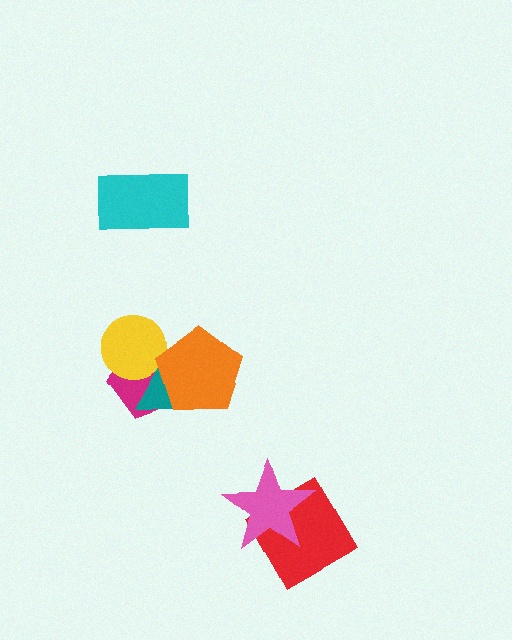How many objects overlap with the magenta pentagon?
3 objects overlap with the magenta pentagon.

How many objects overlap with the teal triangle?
3 objects overlap with the teal triangle.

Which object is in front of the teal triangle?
The orange pentagon is in front of the teal triangle.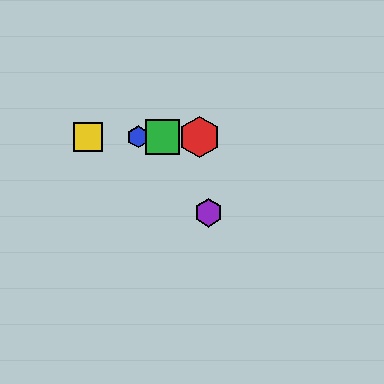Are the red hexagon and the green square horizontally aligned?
Yes, both are at y≈137.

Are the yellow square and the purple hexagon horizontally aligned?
No, the yellow square is at y≈137 and the purple hexagon is at y≈213.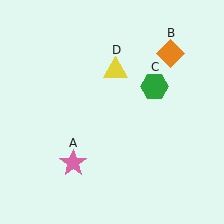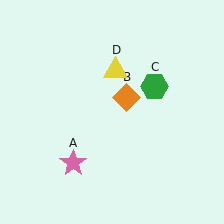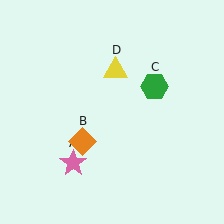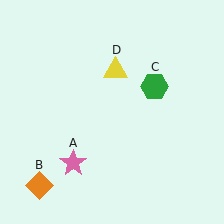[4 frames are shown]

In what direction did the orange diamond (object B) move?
The orange diamond (object B) moved down and to the left.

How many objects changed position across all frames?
1 object changed position: orange diamond (object B).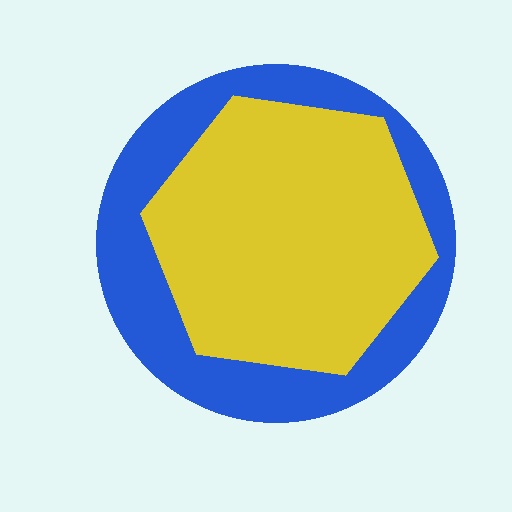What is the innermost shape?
The yellow hexagon.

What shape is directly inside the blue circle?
The yellow hexagon.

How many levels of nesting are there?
2.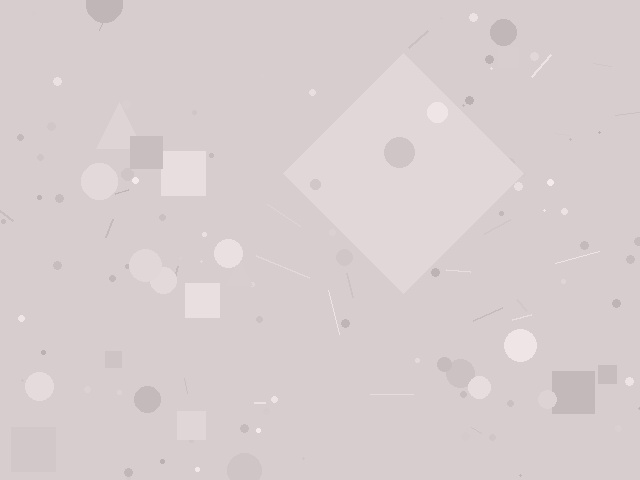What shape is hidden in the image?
A diamond is hidden in the image.